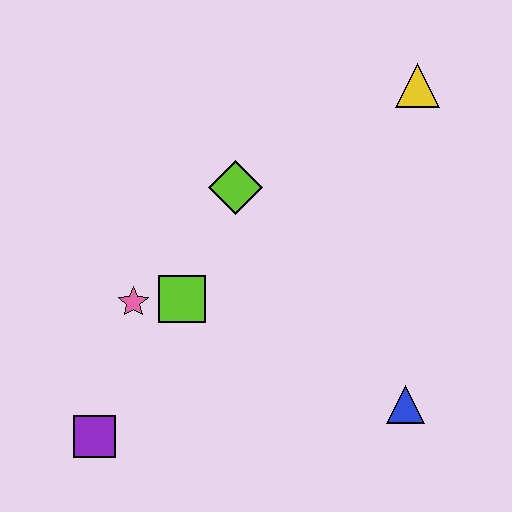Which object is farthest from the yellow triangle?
The purple square is farthest from the yellow triangle.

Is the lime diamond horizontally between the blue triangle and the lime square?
Yes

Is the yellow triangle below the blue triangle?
No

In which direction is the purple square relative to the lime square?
The purple square is below the lime square.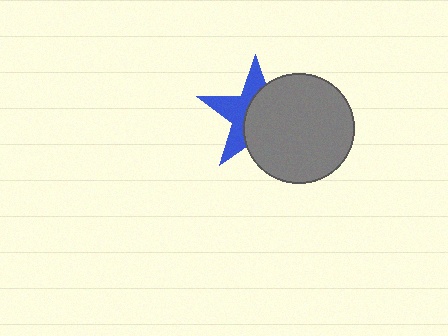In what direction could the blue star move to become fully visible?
The blue star could move left. That would shift it out from behind the gray circle entirely.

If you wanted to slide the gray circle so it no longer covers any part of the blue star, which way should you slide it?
Slide it right — that is the most direct way to separate the two shapes.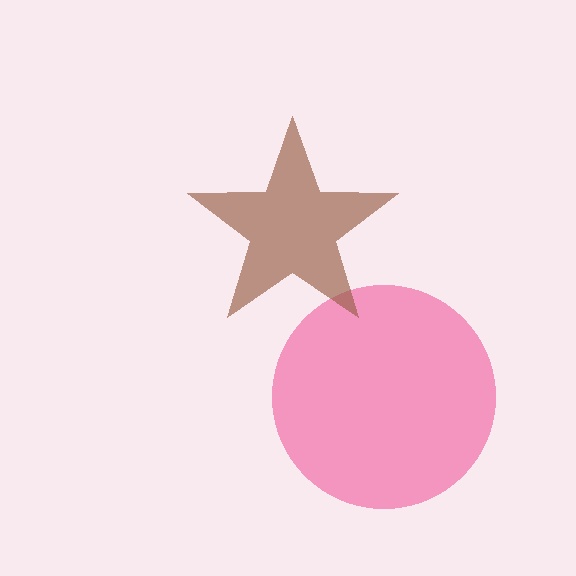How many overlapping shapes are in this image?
There are 2 overlapping shapes in the image.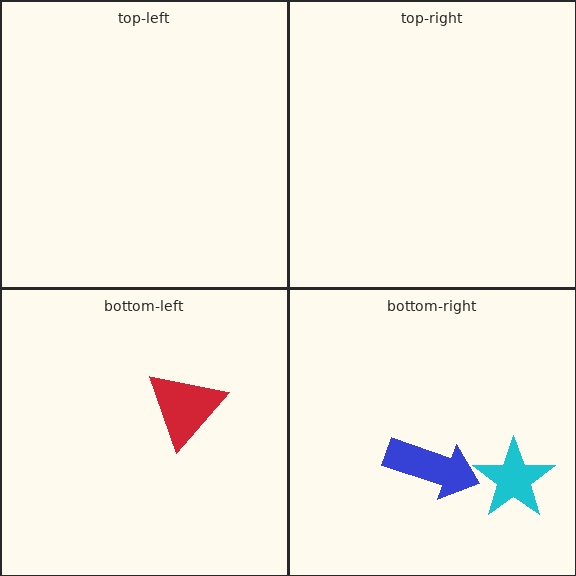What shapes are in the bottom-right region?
The cyan star, the blue arrow.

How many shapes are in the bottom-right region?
2.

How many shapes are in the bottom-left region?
1.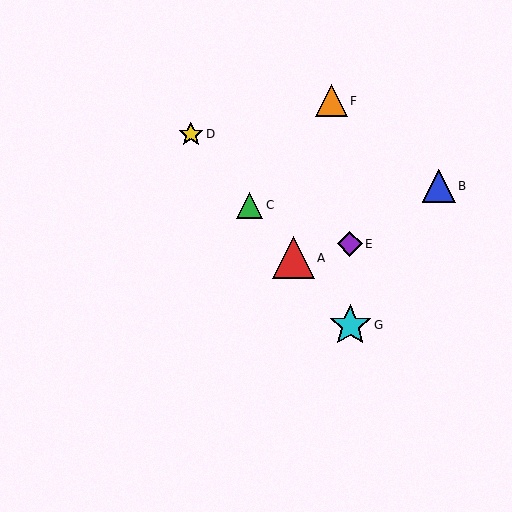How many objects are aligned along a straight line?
4 objects (A, C, D, G) are aligned along a straight line.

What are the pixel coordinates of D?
Object D is at (191, 134).